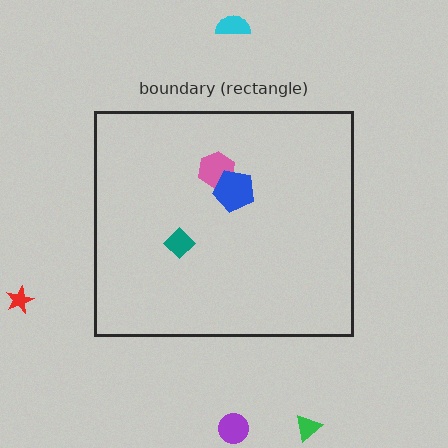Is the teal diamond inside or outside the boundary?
Inside.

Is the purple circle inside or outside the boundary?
Outside.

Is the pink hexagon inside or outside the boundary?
Inside.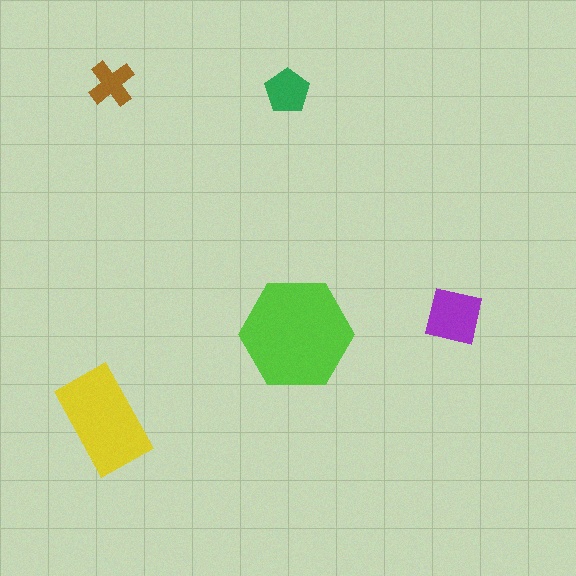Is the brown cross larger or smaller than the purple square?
Smaller.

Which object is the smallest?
The brown cross.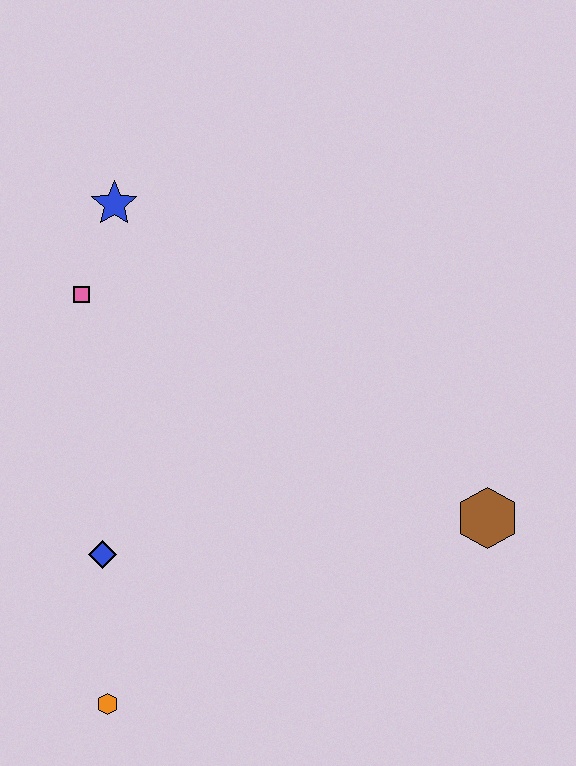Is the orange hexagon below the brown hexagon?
Yes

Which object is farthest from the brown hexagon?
The blue star is farthest from the brown hexagon.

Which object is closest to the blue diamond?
The orange hexagon is closest to the blue diamond.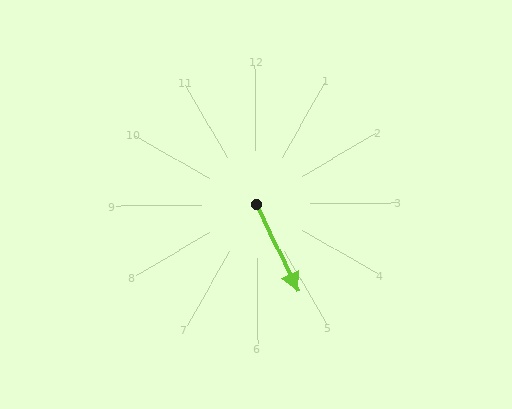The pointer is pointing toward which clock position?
Roughly 5 o'clock.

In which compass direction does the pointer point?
Southeast.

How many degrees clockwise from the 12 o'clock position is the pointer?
Approximately 155 degrees.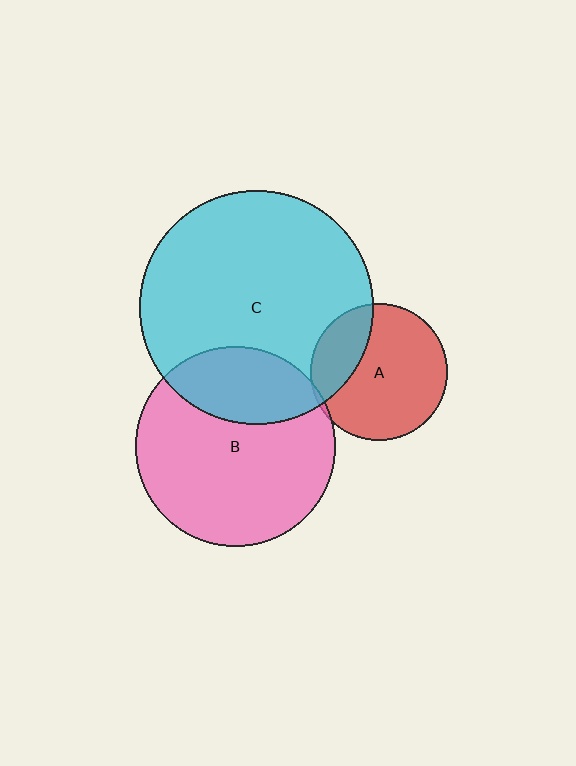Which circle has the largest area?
Circle C (cyan).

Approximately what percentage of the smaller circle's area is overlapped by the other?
Approximately 30%.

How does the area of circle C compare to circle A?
Approximately 2.9 times.